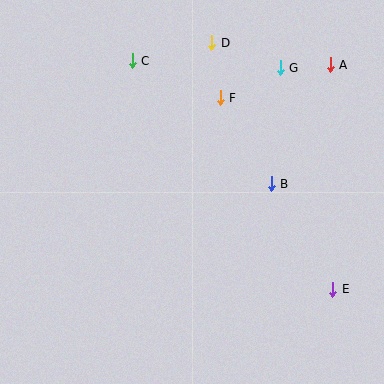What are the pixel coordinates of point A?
Point A is at (330, 65).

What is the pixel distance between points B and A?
The distance between B and A is 133 pixels.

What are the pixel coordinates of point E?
Point E is at (333, 289).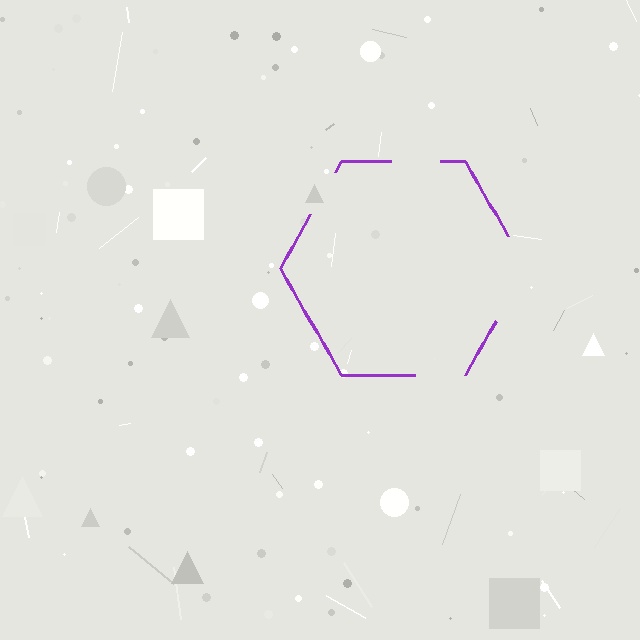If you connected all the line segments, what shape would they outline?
They would outline a hexagon.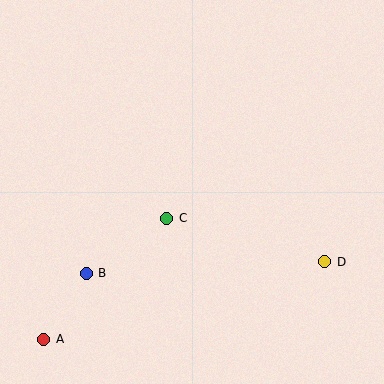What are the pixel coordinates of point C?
Point C is at (167, 218).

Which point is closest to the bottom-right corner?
Point D is closest to the bottom-right corner.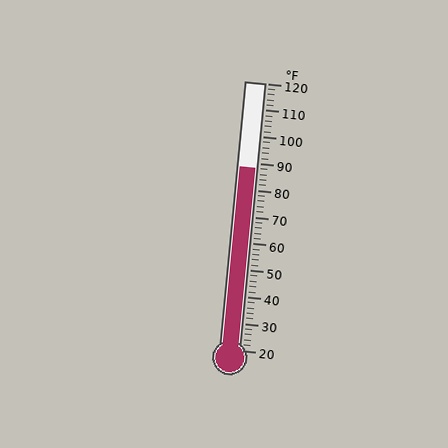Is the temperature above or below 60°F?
The temperature is above 60°F.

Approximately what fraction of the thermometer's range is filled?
The thermometer is filled to approximately 70% of its range.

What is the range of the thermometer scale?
The thermometer scale ranges from 20°F to 120°F.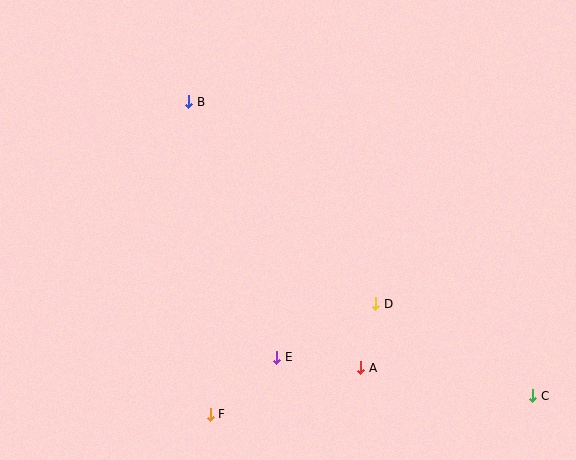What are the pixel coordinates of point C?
Point C is at (533, 396).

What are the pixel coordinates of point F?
Point F is at (210, 414).